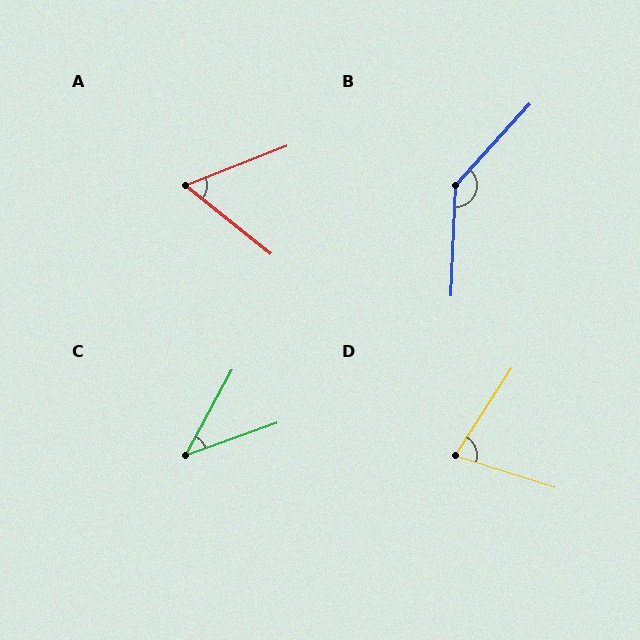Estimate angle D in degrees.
Approximately 75 degrees.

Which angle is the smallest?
C, at approximately 42 degrees.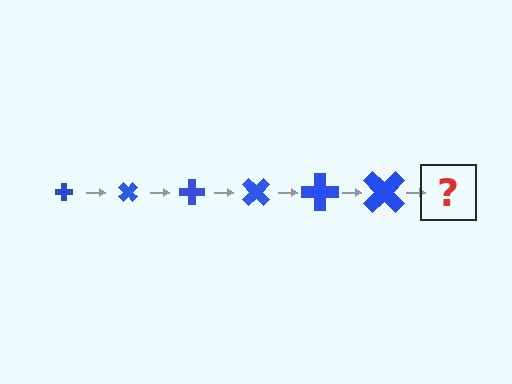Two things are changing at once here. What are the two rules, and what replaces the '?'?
The two rules are that the cross grows larger each step and it rotates 45 degrees each step. The '?' should be a cross, larger than the previous one and rotated 270 degrees from the start.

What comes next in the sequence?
The next element should be a cross, larger than the previous one and rotated 270 degrees from the start.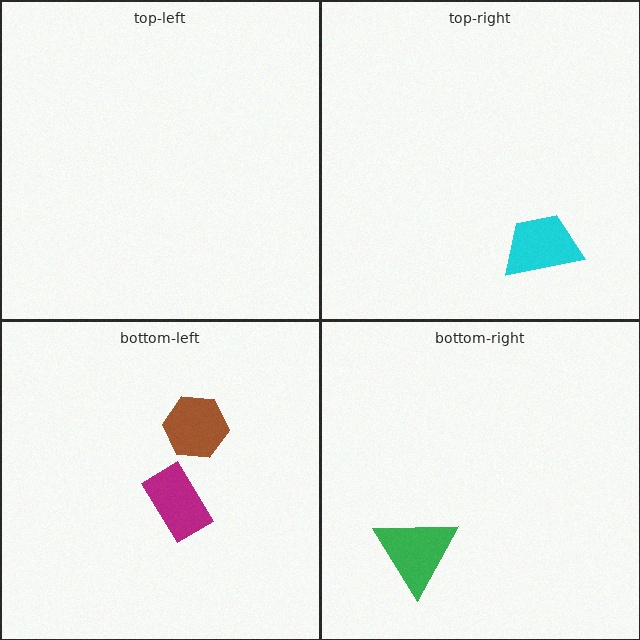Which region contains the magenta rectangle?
The bottom-left region.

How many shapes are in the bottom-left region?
2.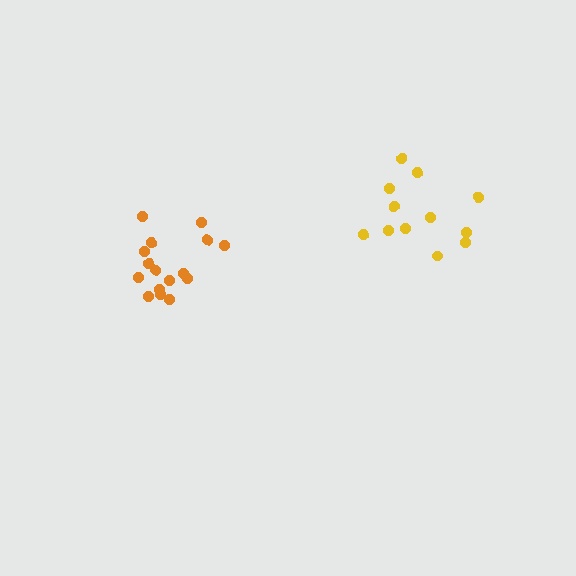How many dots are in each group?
Group 1: 16 dots, Group 2: 12 dots (28 total).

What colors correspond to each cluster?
The clusters are colored: orange, yellow.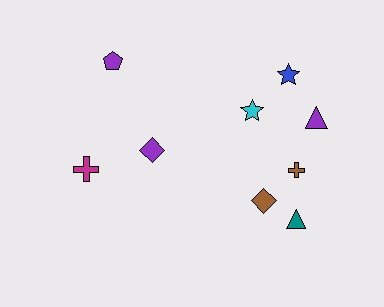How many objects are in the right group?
There are 6 objects.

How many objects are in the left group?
There are 3 objects.